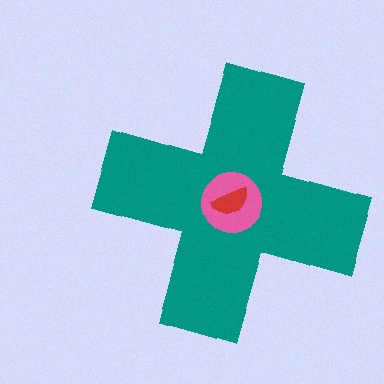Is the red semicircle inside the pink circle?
Yes.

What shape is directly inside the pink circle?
The red semicircle.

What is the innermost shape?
The red semicircle.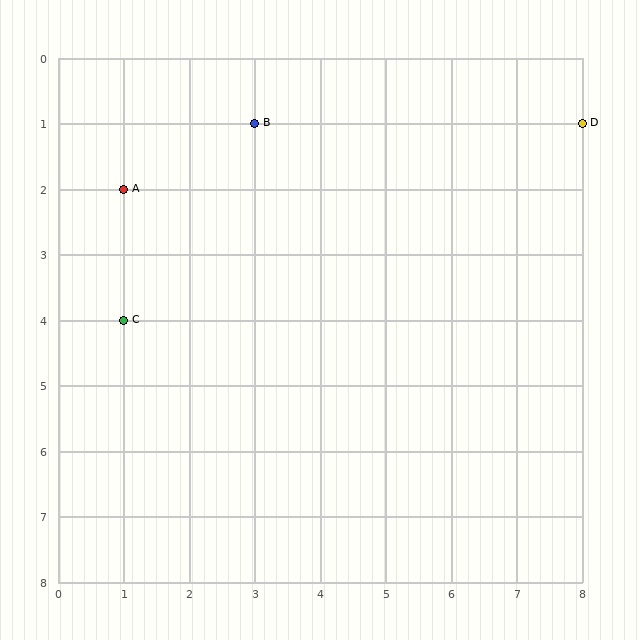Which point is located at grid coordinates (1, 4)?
Point C is at (1, 4).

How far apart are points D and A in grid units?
Points D and A are 7 columns and 1 row apart (about 7.1 grid units diagonally).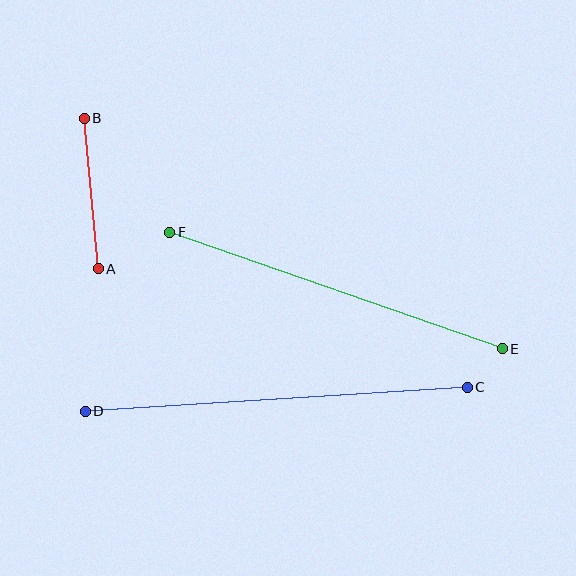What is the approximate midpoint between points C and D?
The midpoint is at approximately (276, 399) pixels.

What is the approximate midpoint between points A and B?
The midpoint is at approximately (91, 194) pixels.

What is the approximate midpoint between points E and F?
The midpoint is at approximately (336, 291) pixels.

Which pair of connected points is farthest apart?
Points C and D are farthest apart.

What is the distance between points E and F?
The distance is approximately 352 pixels.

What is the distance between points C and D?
The distance is approximately 383 pixels.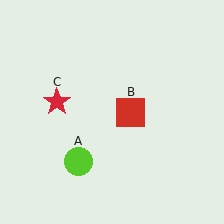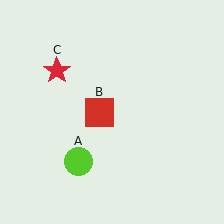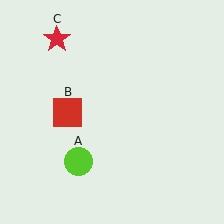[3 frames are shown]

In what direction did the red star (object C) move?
The red star (object C) moved up.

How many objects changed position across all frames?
2 objects changed position: red square (object B), red star (object C).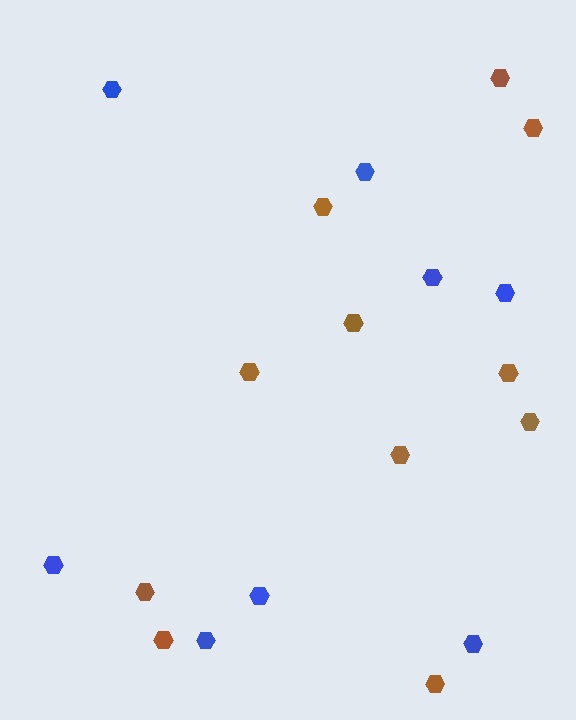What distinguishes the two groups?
There are 2 groups: one group of brown hexagons (11) and one group of blue hexagons (8).